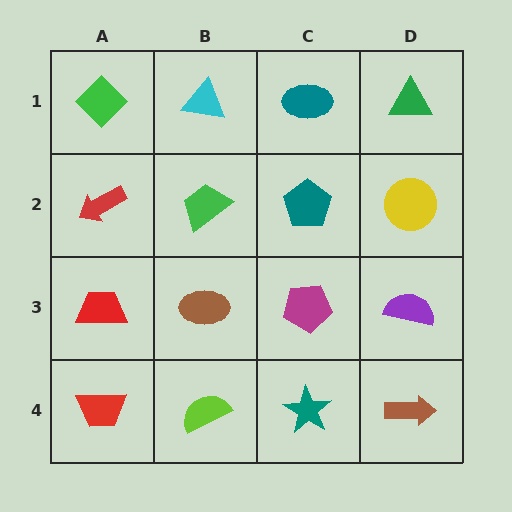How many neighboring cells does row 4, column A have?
2.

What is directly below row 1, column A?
A red arrow.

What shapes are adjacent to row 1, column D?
A yellow circle (row 2, column D), a teal ellipse (row 1, column C).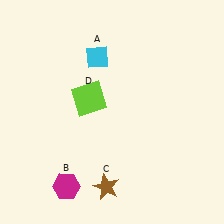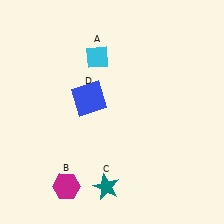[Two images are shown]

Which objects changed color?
C changed from brown to teal. D changed from lime to blue.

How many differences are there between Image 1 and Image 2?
There are 2 differences between the two images.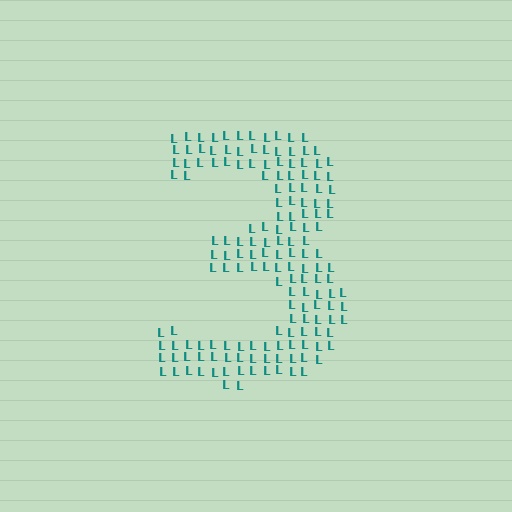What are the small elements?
The small elements are letter L's.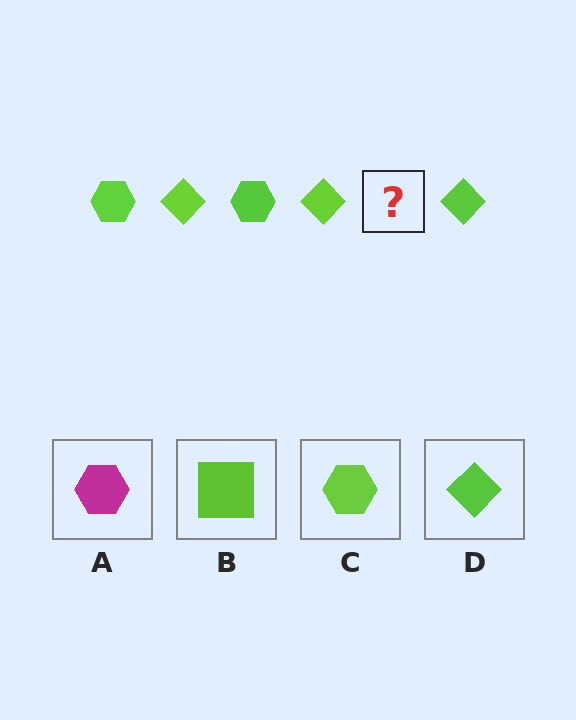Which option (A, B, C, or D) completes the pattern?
C.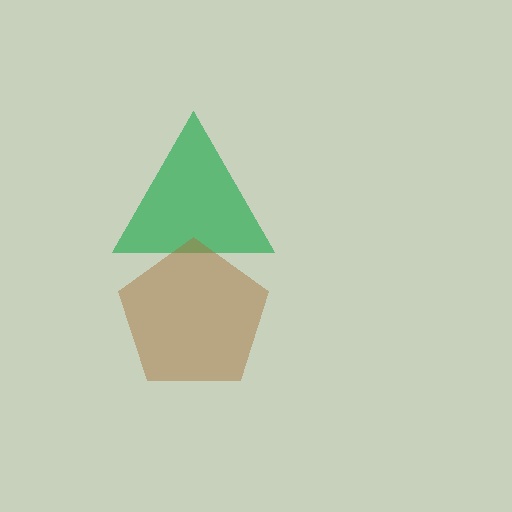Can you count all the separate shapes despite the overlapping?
Yes, there are 2 separate shapes.